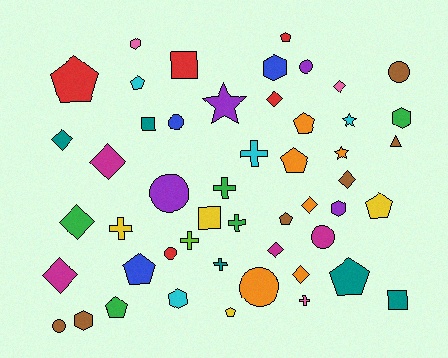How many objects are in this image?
There are 50 objects.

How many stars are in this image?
There are 3 stars.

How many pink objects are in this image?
There are 3 pink objects.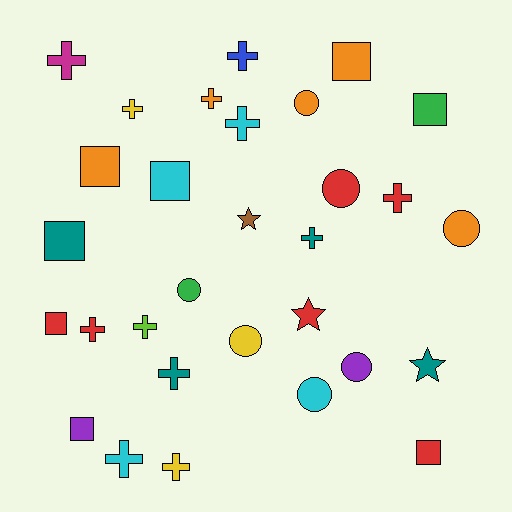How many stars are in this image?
There are 3 stars.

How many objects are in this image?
There are 30 objects.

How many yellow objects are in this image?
There are 3 yellow objects.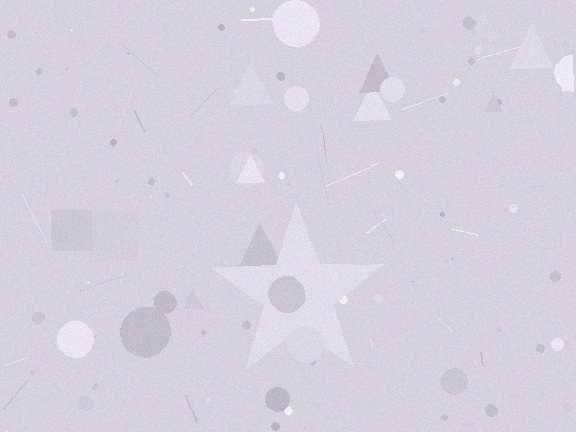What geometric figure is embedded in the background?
A star is embedded in the background.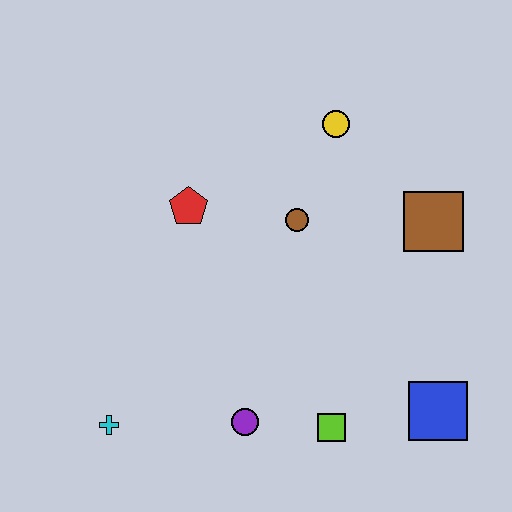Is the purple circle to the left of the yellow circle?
Yes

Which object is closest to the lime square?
The purple circle is closest to the lime square.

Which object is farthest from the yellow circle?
The cyan cross is farthest from the yellow circle.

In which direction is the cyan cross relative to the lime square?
The cyan cross is to the left of the lime square.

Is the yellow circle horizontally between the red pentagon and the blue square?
Yes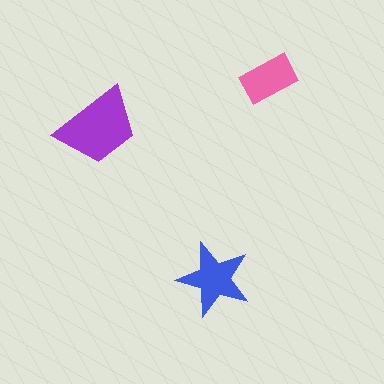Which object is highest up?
The pink rectangle is topmost.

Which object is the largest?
The purple trapezoid.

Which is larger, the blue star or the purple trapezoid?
The purple trapezoid.